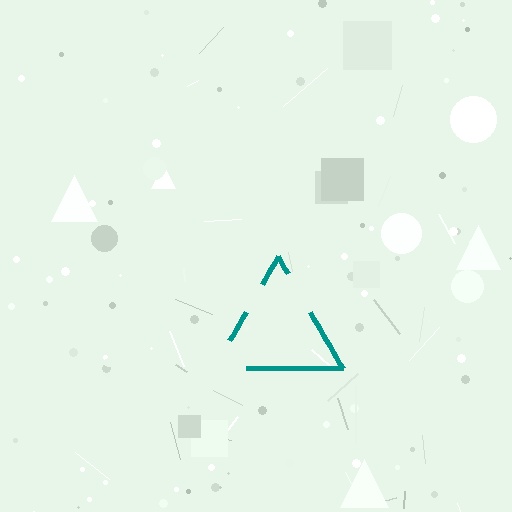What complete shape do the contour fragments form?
The contour fragments form a triangle.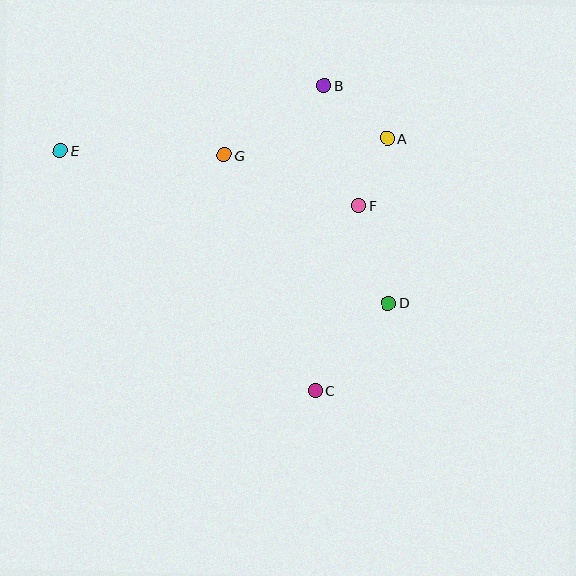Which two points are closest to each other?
Points A and F are closest to each other.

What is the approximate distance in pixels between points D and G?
The distance between D and G is approximately 221 pixels.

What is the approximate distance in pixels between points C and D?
The distance between C and D is approximately 114 pixels.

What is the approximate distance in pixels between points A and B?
The distance between A and B is approximately 82 pixels.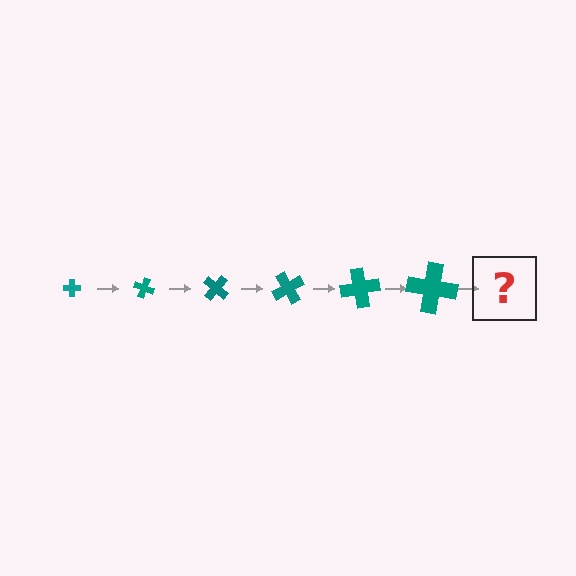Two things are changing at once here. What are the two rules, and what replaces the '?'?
The two rules are that the cross grows larger each step and it rotates 20 degrees each step. The '?' should be a cross, larger than the previous one and rotated 120 degrees from the start.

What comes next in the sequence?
The next element should be a cross, larger than the previous one and rotated 120 degrees from the start.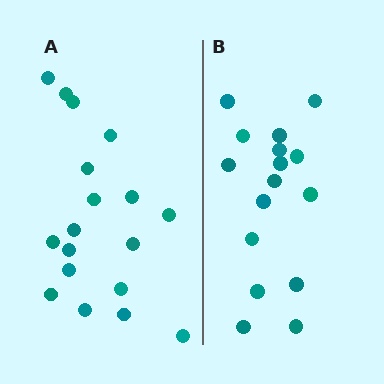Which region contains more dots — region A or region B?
Region A (the left region) has more dots.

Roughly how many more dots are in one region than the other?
Region A has just a few more — roughly 2 or 3 more dots than region B.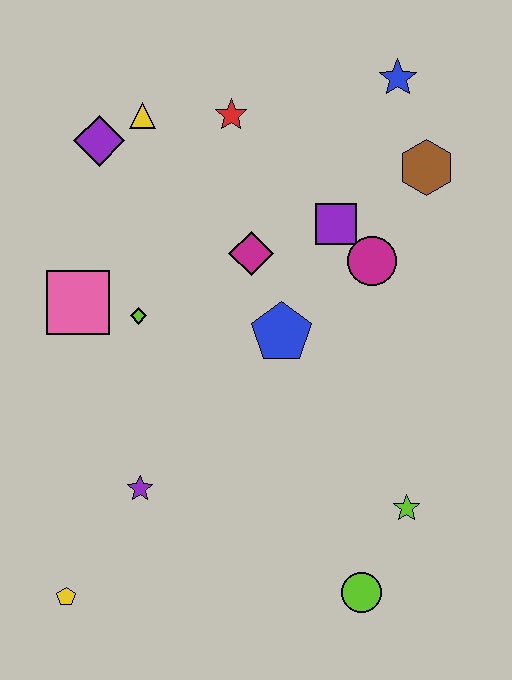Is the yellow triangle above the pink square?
Yes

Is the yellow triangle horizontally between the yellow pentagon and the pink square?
No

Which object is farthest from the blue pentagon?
The yellow pentagon is farthest from the blue pentagon.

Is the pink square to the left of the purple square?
Yes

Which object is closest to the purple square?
The magenta circle is closest to the purple square.